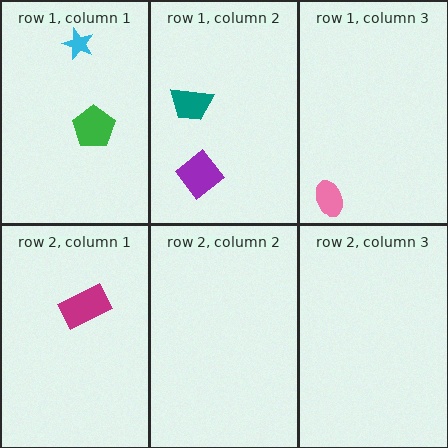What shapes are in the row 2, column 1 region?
The magenta rectangle.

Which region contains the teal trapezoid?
The row 1, column 2 region.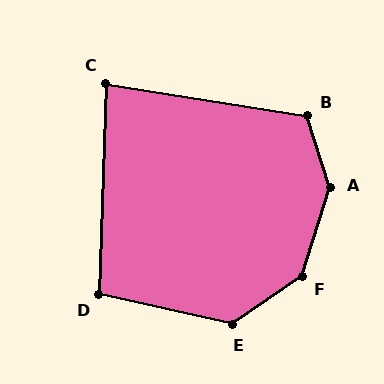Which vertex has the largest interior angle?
A, at approximately 144 degrees.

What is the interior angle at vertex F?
Approximately 142 degrees (obtuse).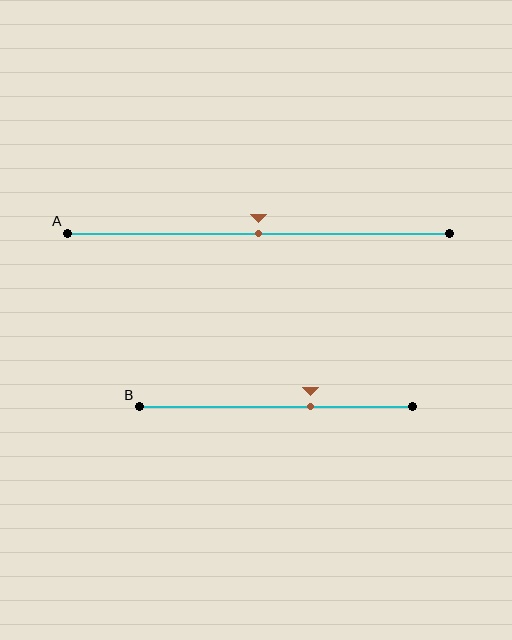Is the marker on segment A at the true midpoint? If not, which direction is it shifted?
Yes, the marker on segment A is at the true midpoint.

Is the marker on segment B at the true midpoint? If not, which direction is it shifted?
No, the marker on segment B is shifted to the right by about 13% of the segment length.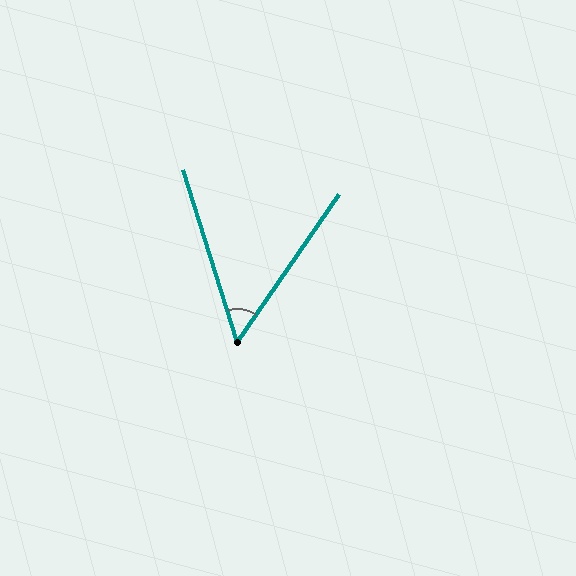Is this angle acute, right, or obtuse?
It is acute.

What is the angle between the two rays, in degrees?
Approximately 52 degrees.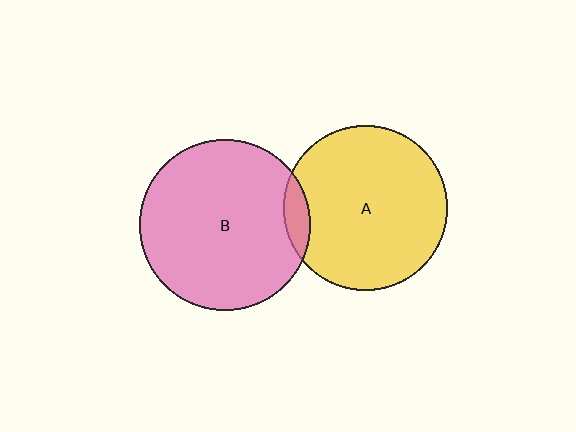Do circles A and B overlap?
Yes.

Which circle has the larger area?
Circle B (pink).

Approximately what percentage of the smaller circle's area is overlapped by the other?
Approximately 10%.